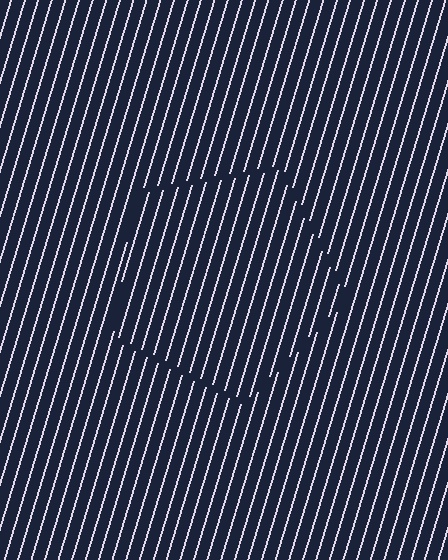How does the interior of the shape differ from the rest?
The interior of the shape contains the same grating, shifted by half a period — the contour is defined by the phase discontinuity where line-ends from the inner and outer gratings abut.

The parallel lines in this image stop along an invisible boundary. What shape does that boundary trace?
An illusory pentagon. The interior of the shape contains the same grating, shifted by half a period — the contour is defined by the phase discontinuity where line-ends from the inner and outer gratings abut.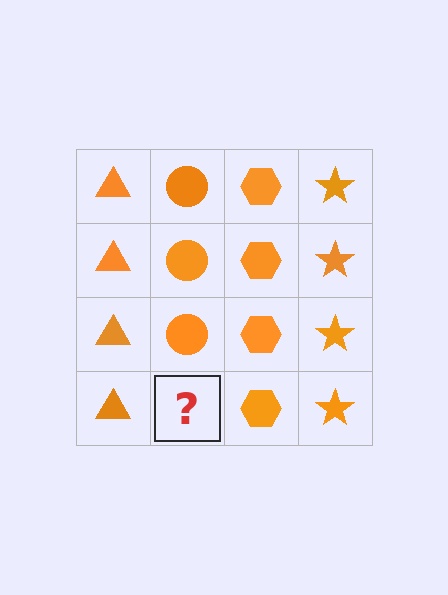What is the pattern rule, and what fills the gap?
The rule is that each column has a consistent shape. The gap should be filled with an orange circle.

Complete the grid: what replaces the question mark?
The question mark should be replaced with an orange circle.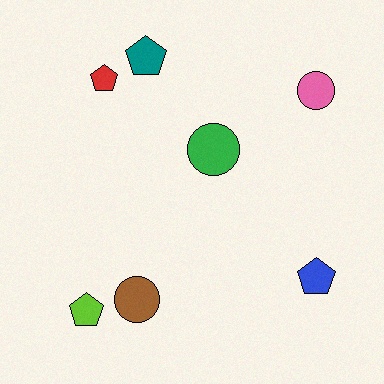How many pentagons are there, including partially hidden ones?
There are 4 pentagons.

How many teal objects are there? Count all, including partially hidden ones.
There is 1 teal object.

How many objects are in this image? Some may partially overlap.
There are 7 objects.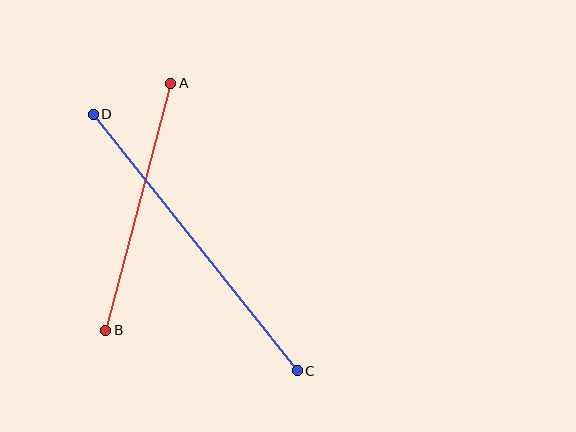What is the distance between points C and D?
The distance is approximately 328 pixels.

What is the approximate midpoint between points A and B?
The midpoint is at approximately (138, 207) pixels.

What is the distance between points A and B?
The distance is approximately 255 pixels.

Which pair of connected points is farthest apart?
Points C and D are farthest apart.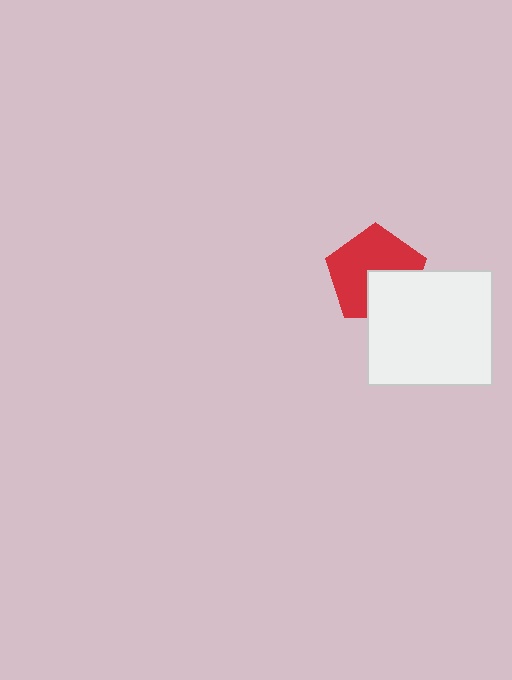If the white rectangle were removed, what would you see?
You would see the complete red pentagon.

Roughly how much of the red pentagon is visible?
Most of it is visible (roughly 66%).